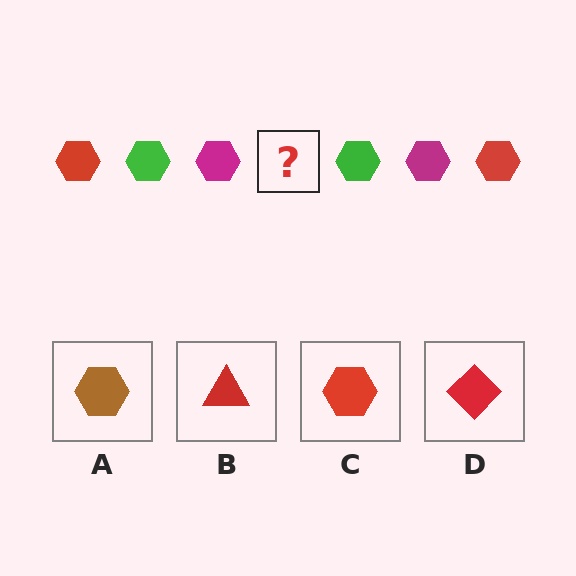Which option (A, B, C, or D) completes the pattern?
C.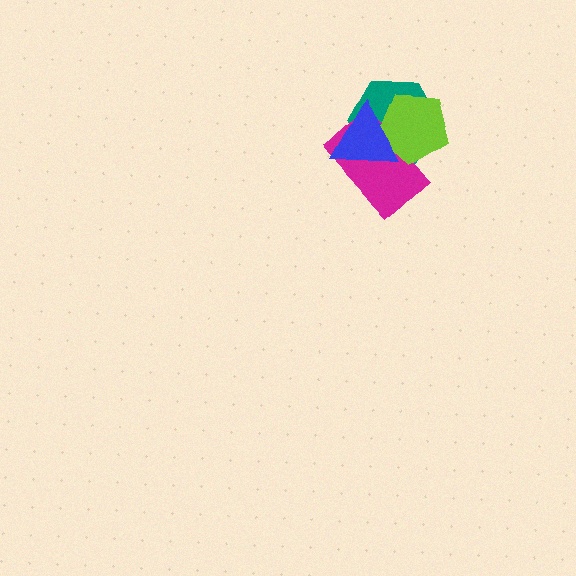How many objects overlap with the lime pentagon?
3 objects overlap with the lime pentagon.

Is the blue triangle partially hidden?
No, no other shape covers it.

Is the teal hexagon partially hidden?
Yes, it is partially covered by another shape.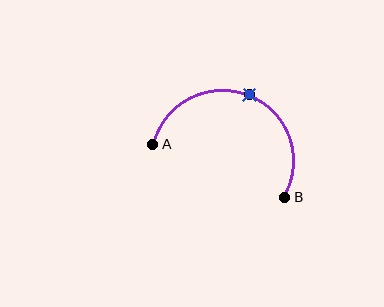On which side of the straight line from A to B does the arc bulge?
The arc bulges above the straight line connecting A and B.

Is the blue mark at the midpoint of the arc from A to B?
Yes. The blue mark lies on the arc at equal arc-length from both A and B — it is the arc midpoint.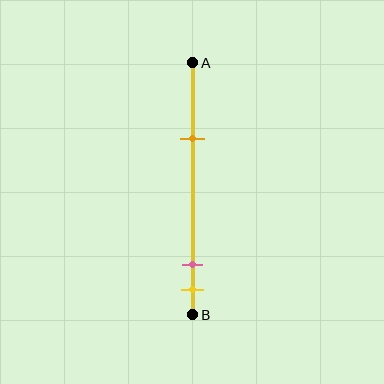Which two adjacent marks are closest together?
The pink and yellow marks are the closest adjacent pair.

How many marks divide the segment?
There are 3 marks dividing the segment.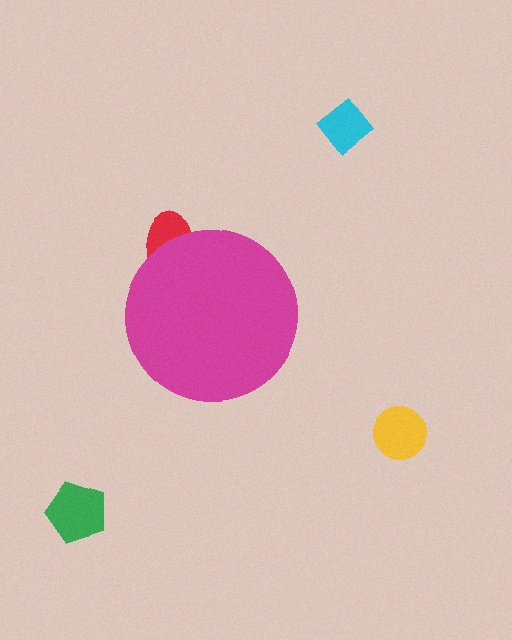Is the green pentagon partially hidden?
No, the green pentagon is fully visible.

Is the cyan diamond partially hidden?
No, the cyan diamond is fully visible.